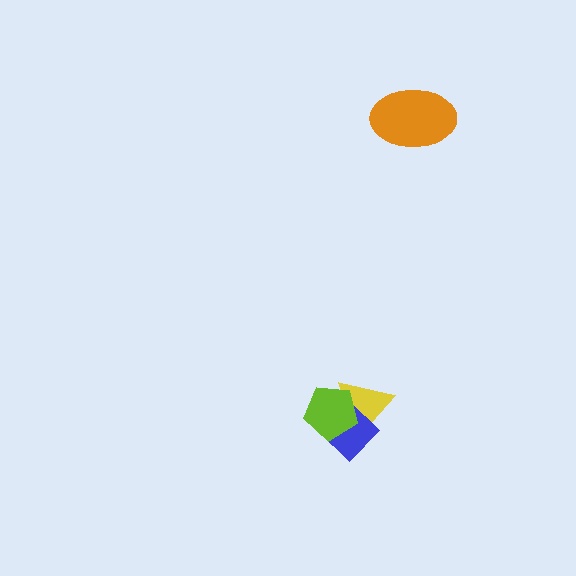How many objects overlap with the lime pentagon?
2 objects overlap with the lime pentagon.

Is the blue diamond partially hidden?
Yes, it is partially covered by another shape.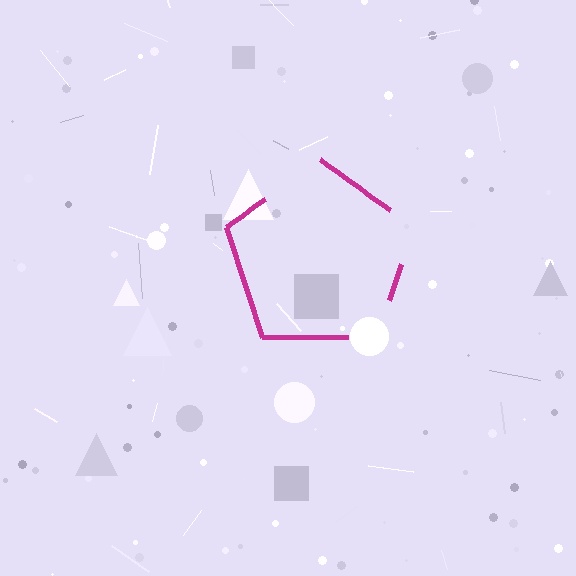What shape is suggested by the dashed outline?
The dashed outline suggests a pentagon.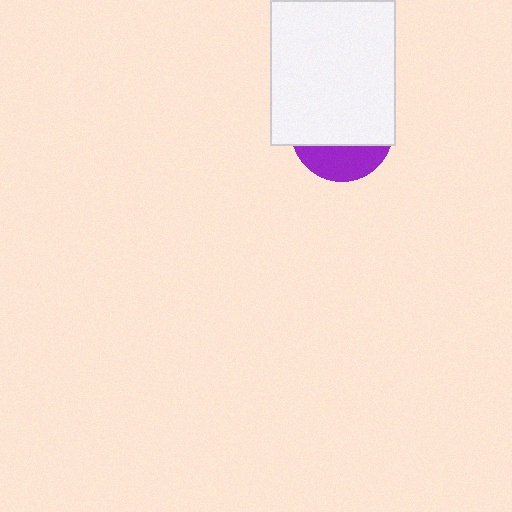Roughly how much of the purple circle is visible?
A small part of it is visible (roughly 32%).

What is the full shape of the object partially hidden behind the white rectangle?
The partially hidden object is a purple circle.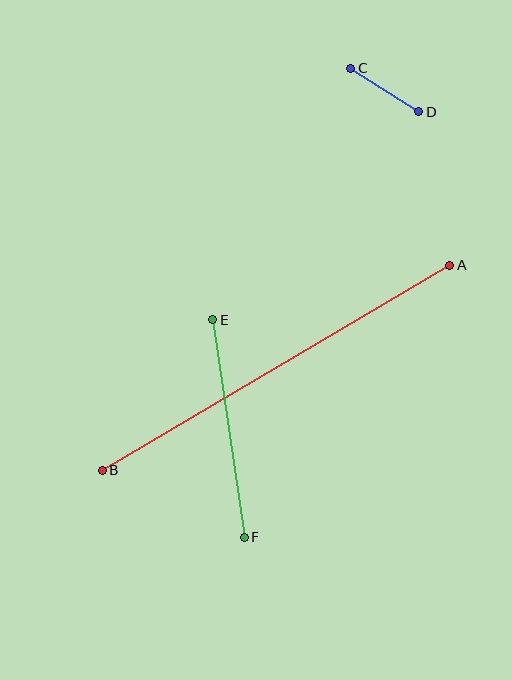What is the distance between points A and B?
The distance is approximately 404 pixels.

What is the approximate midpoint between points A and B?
The midpoint is at approximately (276, 368) pixels.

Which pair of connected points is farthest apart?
Points A and B are farthest apart.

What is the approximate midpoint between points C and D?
The midpoint is at approximately (385, 90) pixels.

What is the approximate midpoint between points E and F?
The midpoint is at approximately (228, 428) pixels.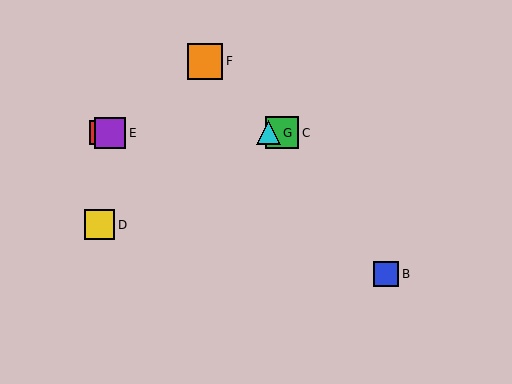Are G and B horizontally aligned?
No, G is at y≈133 and B is at y≈274.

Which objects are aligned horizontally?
Objects A, C, E, G are aligned horizontally.